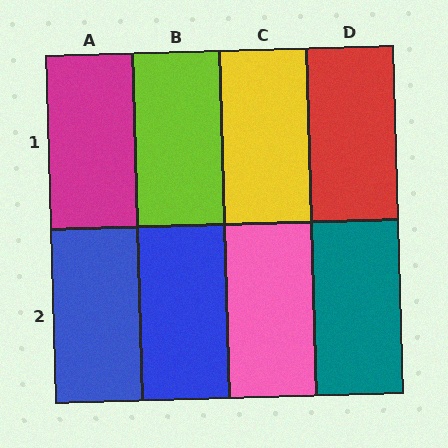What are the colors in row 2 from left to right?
Blue, blue, pink, teal.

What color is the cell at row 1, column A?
Magenta.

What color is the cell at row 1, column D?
Red.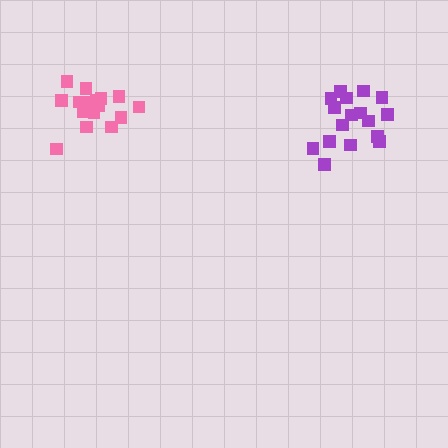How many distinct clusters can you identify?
There are 2 distinct clusters.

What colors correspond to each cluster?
The clusters are colored: pink, purple.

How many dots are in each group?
Group 1: 17 dots, Group 2: 17 dots (34 total).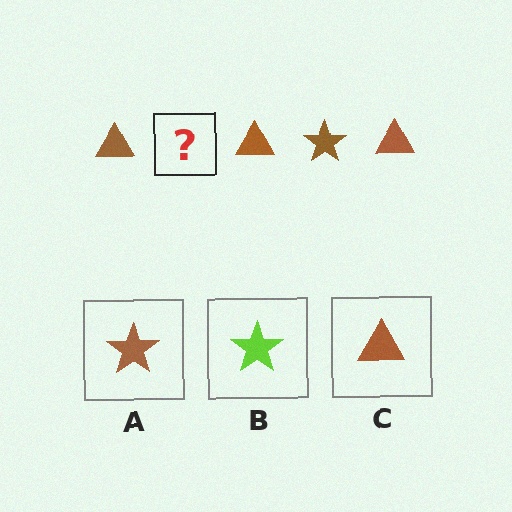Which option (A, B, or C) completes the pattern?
A.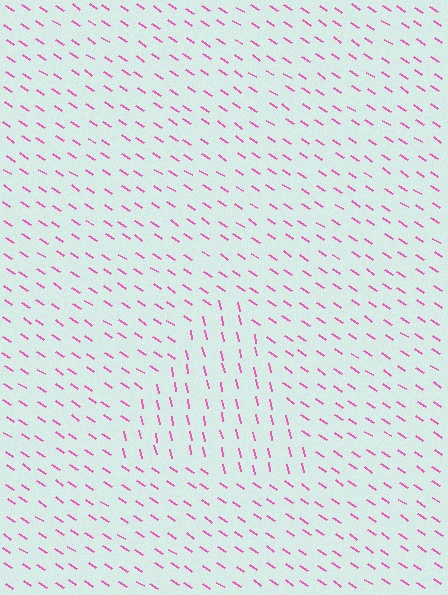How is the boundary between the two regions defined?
The boundary is defined purely by a change in line orientation (approximately 45 degrees difference). All lines are the same color and thickness.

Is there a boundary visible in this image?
Yes, there is a texture boundary formed by a change in line orientation.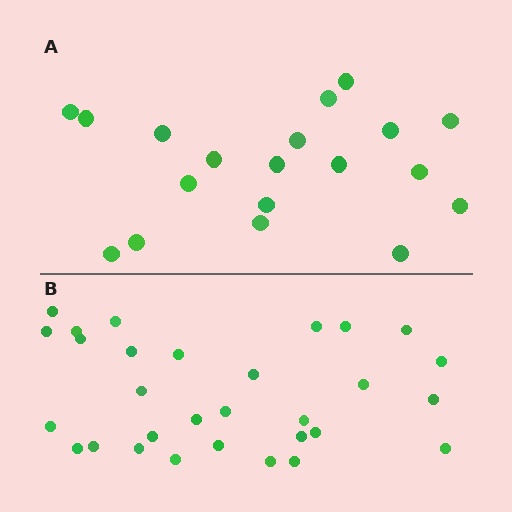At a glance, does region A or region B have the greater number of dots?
Region B (the bottom region) has more dots.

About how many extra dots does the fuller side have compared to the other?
Region B has roughly 12 or so more dots than region A.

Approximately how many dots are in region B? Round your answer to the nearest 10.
About 30 dots.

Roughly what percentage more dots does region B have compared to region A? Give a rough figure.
About 60% more.